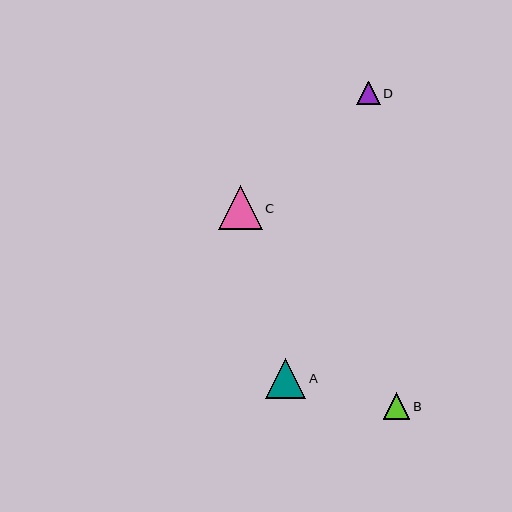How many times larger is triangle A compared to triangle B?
Triangle A is approximately 1.5 times the size of triangle B.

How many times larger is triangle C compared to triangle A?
Triangle C is approximately 1.1 times the size of triangle A.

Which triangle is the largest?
Triangle C is the largest with a size of approximately 44 pixels.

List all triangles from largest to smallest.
From largest to smallest: C, A, B, D.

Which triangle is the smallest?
Triangle D is the smallest with a size of approximately 24 pixels.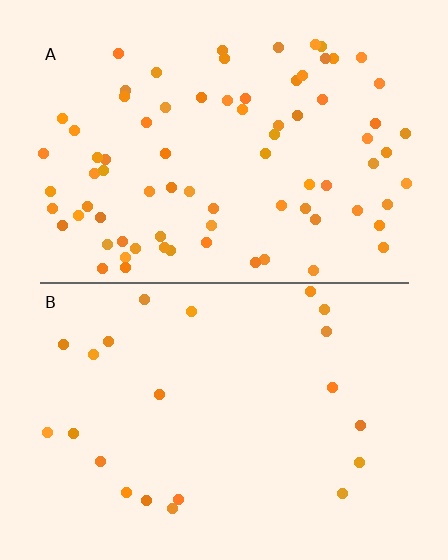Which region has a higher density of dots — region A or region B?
A (the top).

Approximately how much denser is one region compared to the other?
Approximately 3.6× — region A over region B.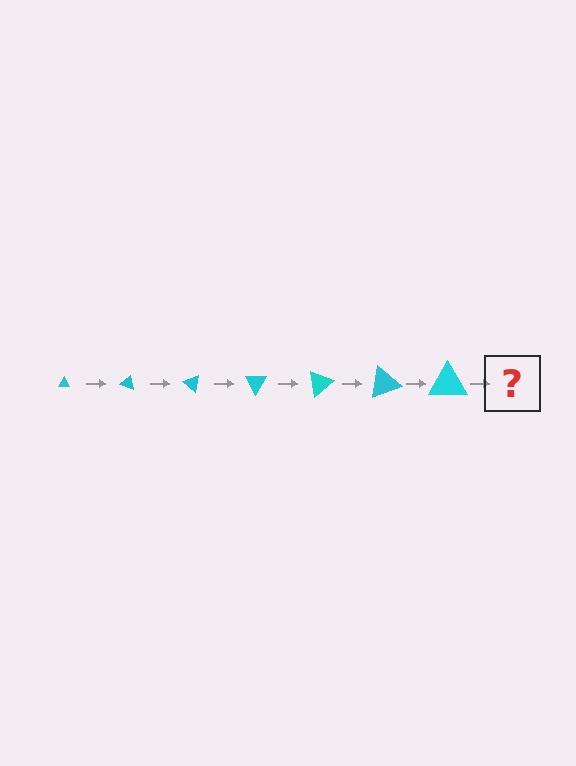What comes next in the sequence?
The next element should be a triangle, larger than the previous one and rotated 140 degrees from the start.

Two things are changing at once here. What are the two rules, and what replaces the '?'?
The two rules are that the triangle grows larger each step and it rotates 20 degrees each step. The '?' should be a triangle, larger than the previous one and rotated 140 degrees from the start.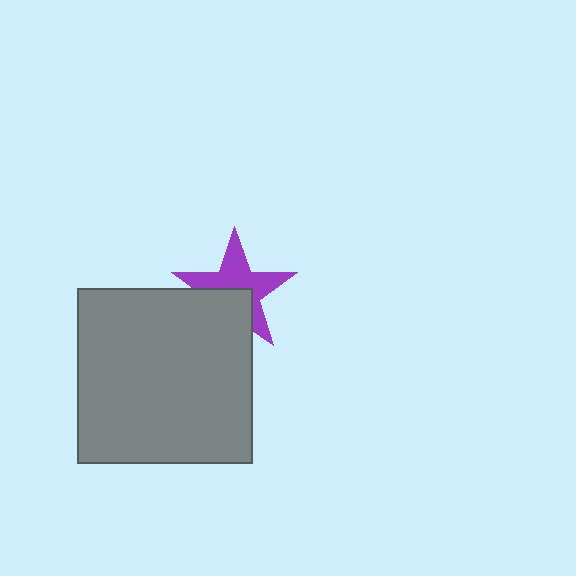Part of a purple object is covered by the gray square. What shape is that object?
It is a star.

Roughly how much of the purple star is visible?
About half of it is visible (roughly 60%).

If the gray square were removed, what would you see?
You would see the complete purple star.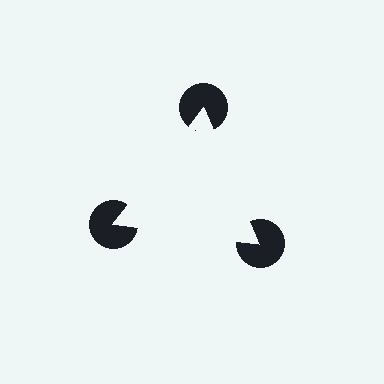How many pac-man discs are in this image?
There are 3 — one at each vertex of the illusory triangle.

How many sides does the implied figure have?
3 sides.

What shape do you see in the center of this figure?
An illusory triangle — its edges are inferred from the aligned wedge cuts in the pac-man discs, not physically drawn.